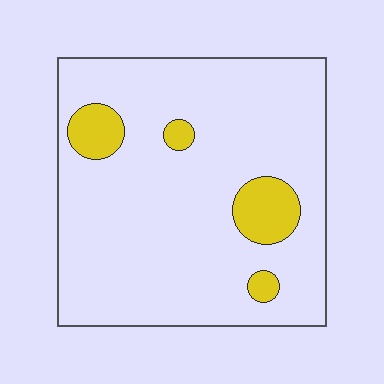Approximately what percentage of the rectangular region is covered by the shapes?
Approximately 10%.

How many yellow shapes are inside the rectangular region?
4.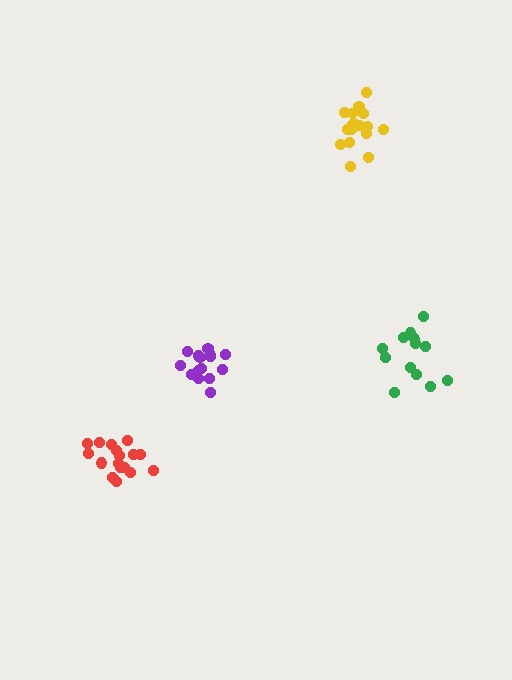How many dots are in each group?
Group 1: 13 dots, Group 2: 17 dots, Group 3: 15 dots, Group 4: 17 dots (62 total).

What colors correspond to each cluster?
The clusters are colored: green, red, purple, yellow.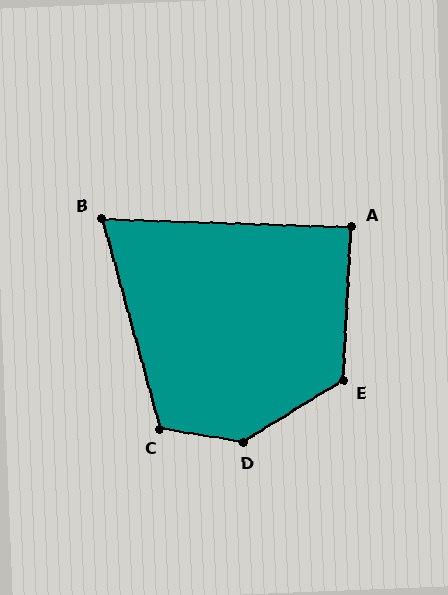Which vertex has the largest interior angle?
D, at approximately 139 degrees.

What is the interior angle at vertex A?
Approximately 89 degrees (approximately right).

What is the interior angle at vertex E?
Approximately 124 degrees (obtuse).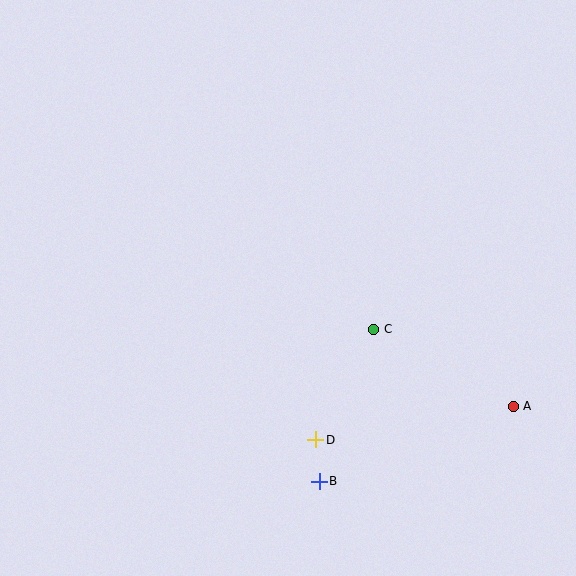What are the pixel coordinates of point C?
Point C is at (374, 329).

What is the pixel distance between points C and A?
The distance between C and A is 159 pixels.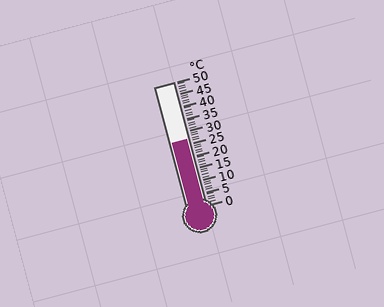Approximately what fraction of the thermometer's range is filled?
The thermometer is filled to approximately 55% of its range.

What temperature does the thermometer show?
The thermometer shows approximately 27°C.